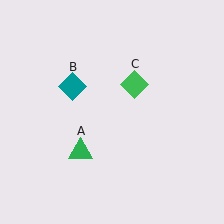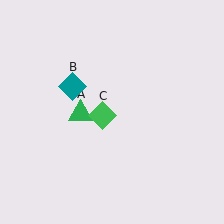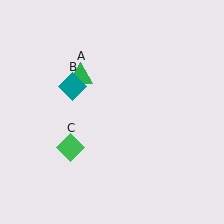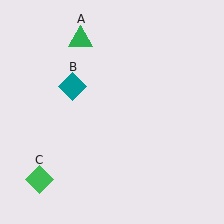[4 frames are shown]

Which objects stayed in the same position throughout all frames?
Teal diamond (object B) remained stationary.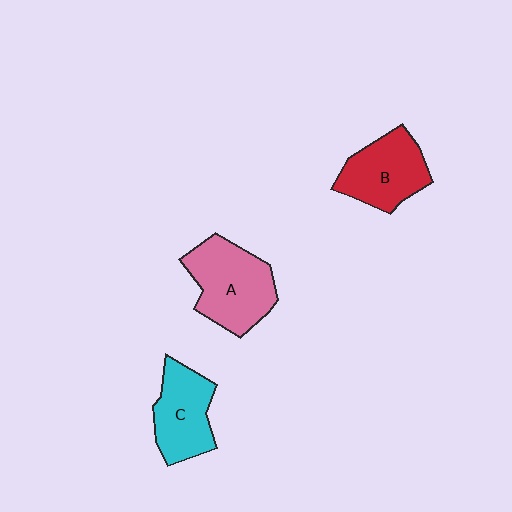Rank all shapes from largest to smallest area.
From largest to smallest: A (pink), B (red), C (cyan).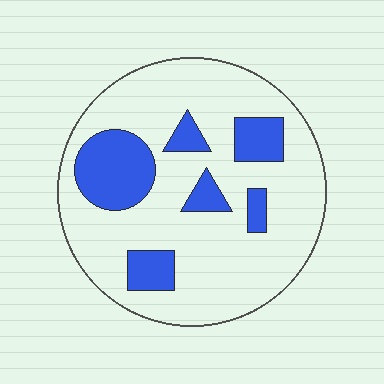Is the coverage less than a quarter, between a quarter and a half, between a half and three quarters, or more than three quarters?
Less than a quarter.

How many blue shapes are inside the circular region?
6.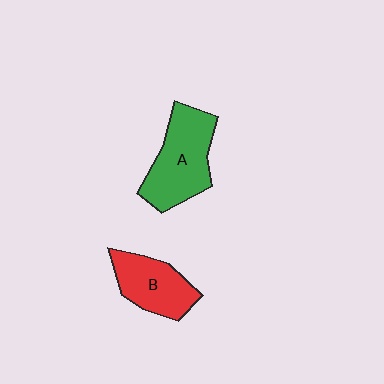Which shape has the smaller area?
Shape B (red).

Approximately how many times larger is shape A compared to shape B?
Approximately 1.3 times.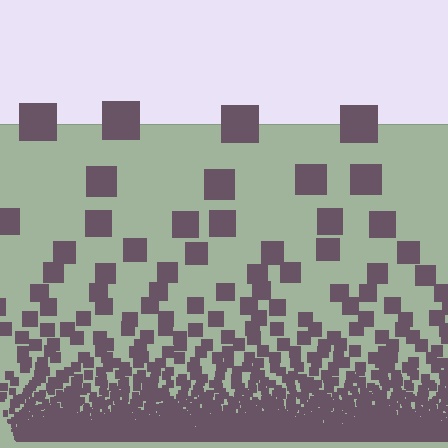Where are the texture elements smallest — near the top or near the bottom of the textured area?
Near the bottom.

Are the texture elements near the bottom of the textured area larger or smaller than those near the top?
Smaller. The gradient is inverted — elements near the bottom are smaller and denser.